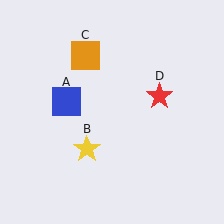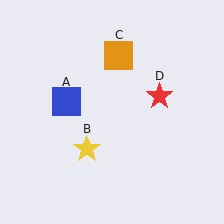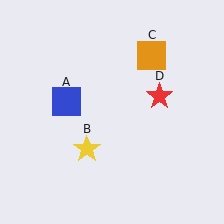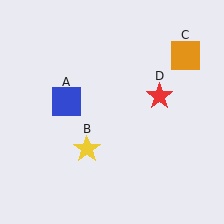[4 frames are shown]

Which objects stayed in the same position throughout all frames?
Blue square (object A) and yellow star (object B) and red star (object D) remained stationary.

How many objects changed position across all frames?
1 object changed position: orange square (object C).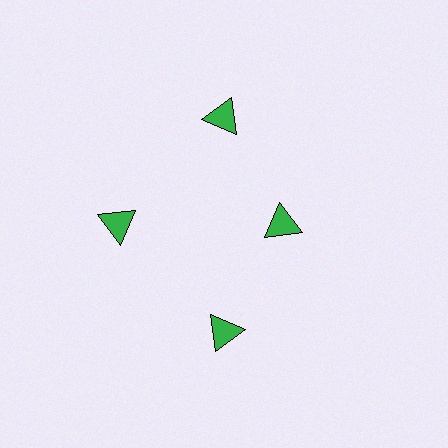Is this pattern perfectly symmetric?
No. The 4 green triangles are arranged in a ring, but one element near the 3 o'clock position is pulled inward toward the center, breaking the 4-fold rotational symmetry.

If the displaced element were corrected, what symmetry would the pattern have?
It would have 4-fold rotational symmetry — the pattern would map onto itself every 90 degrees.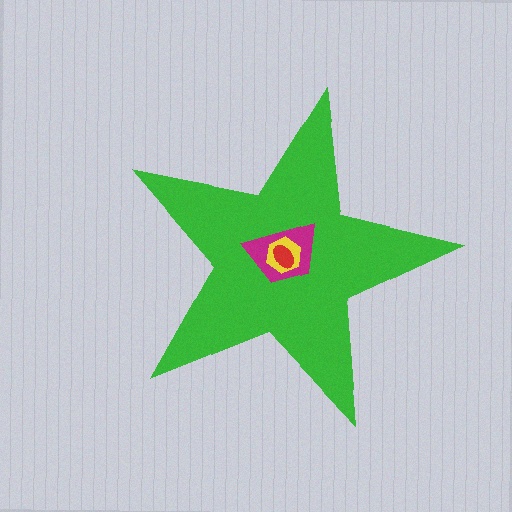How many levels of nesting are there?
4.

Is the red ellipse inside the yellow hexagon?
Yes.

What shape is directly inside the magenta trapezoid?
The yellow hexagon.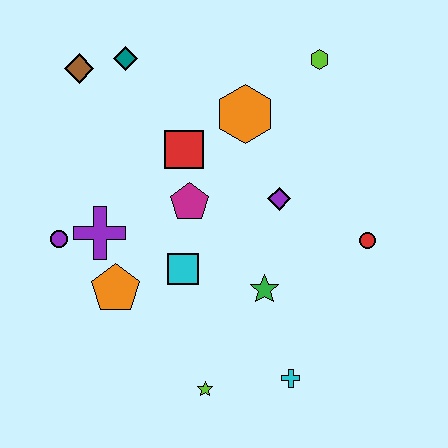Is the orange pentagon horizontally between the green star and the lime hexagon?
No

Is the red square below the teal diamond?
Yes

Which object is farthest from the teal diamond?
The cyan cross is farthest from the teal diamond.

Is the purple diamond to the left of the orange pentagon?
No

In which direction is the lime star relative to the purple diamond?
The lime star is below the purple diamond.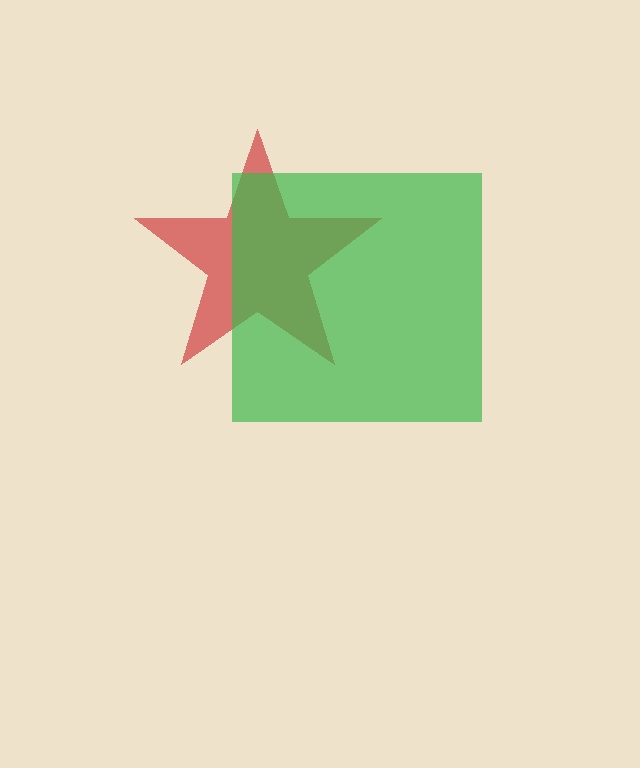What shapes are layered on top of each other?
The layered shapes are: a red star, a green square.